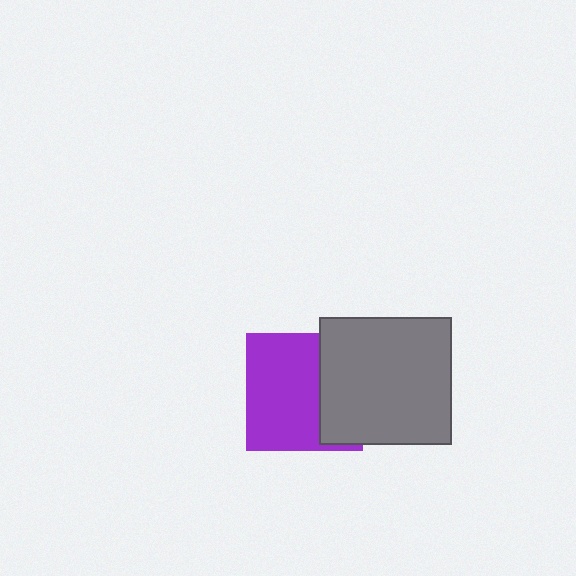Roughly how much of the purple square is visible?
About half of it is visible (roughly 65%).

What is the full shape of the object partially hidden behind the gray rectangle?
The partially hidden object is a purple square.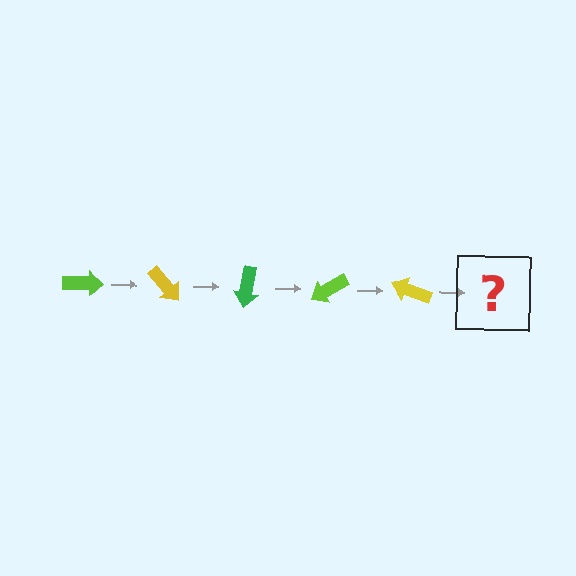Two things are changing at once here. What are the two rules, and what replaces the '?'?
The two rules are that it rotates 50 degrees each step and the color cycles through lime, yellow, and green. The '?' should be a green arrow, rotated 250 degrees from the start.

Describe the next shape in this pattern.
It should be a green arrow, rotated 250 degrees from the start.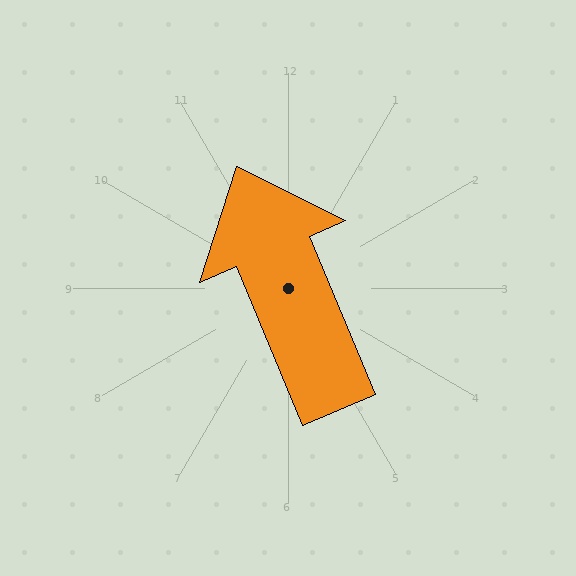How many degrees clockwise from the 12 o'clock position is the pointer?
Approximately 337 degrees.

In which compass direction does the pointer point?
Northwest.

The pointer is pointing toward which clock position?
Roughly 11 o'clock.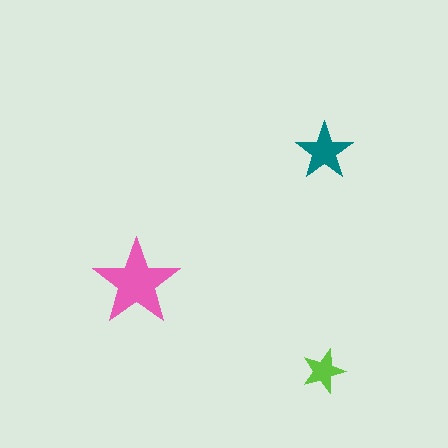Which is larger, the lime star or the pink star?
The pink one.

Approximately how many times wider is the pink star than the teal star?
About 1.5 times wider.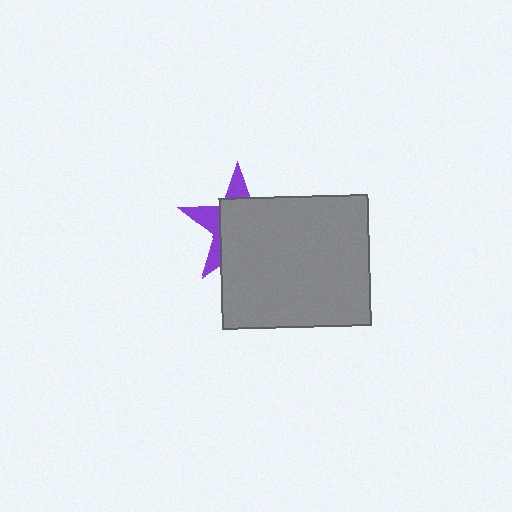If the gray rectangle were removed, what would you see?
You would see the complete purple star.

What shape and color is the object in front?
The object in front is a gray rectangle.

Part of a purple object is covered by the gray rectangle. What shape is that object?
It is a star.